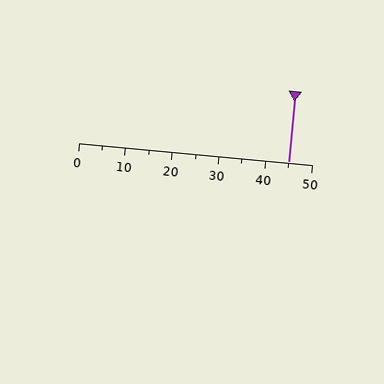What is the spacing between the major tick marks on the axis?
The major ticks are spaced 10 apart.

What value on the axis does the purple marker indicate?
The marker indicates approximately 45.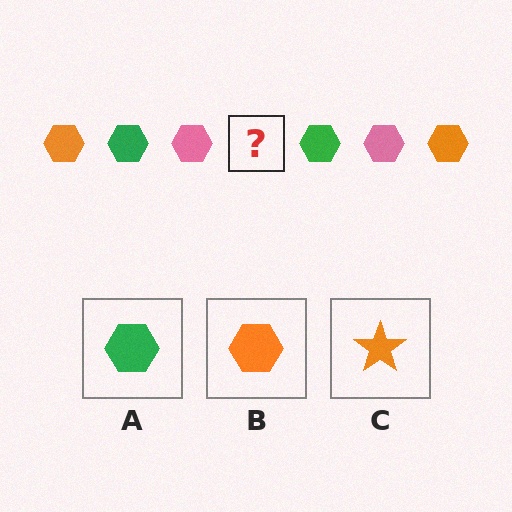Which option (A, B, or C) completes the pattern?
B.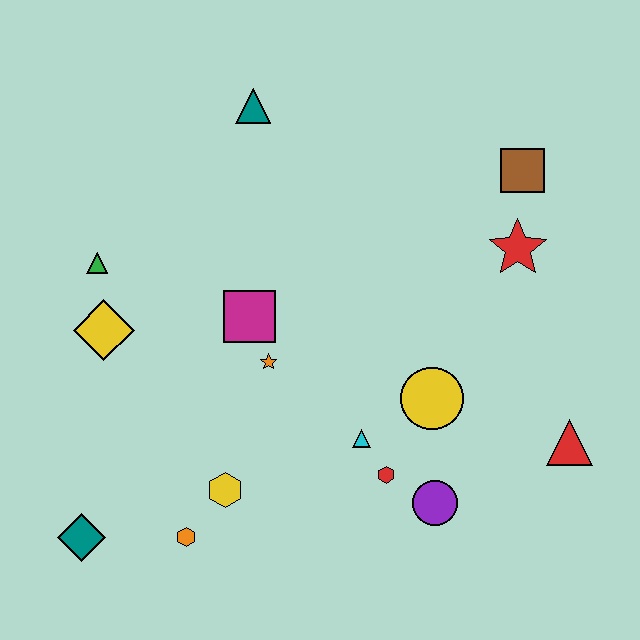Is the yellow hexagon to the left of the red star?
Yes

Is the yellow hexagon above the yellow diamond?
No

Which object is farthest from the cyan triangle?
The teal triangle is farthest from the cyan triangle.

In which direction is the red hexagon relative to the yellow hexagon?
The red hexagon is to the right of the yellow hexagon.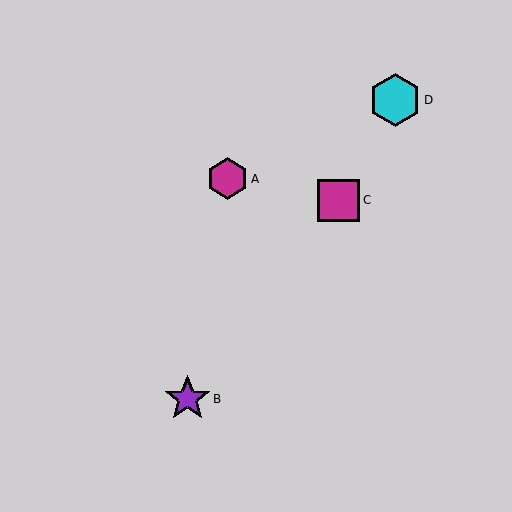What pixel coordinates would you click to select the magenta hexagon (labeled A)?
Click at (227, 179) to select the magenta hexagon A.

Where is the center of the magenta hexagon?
The center of the magenta hexagon is at (227, 179).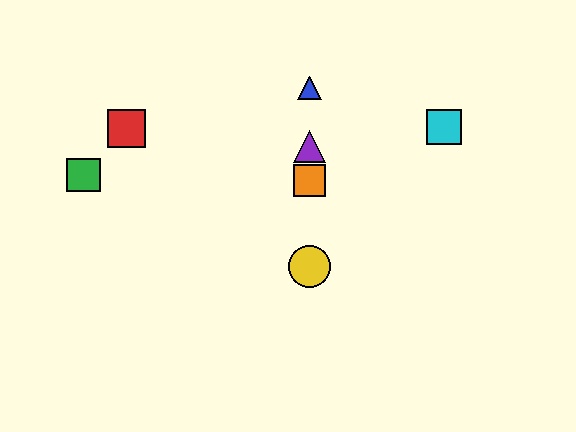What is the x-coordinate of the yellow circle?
The yellow circle is at x≈309.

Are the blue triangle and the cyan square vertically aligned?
No, the blue triangle is at x≈309 and the cyan square is at x≈444.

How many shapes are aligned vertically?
4 shapes (the blue triangle, the yellow circle, the purple triangle, the orange square) are aligned vertically.